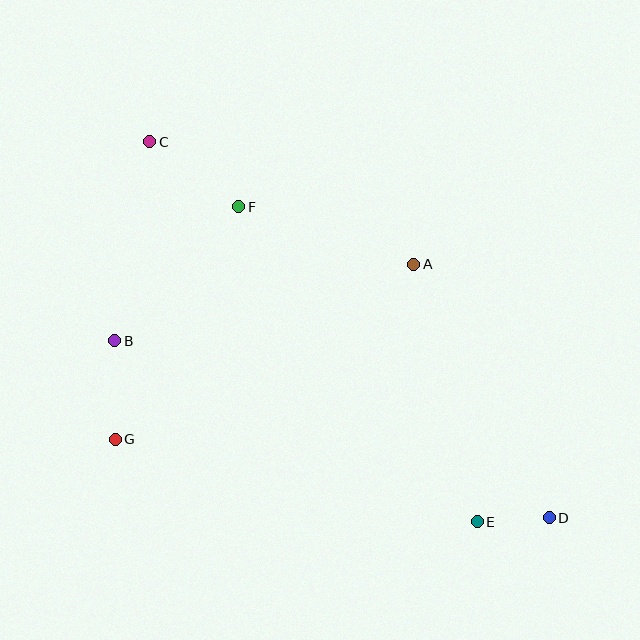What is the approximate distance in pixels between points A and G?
The distance between A and G is approximately 346 pixels.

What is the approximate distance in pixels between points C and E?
The distance between C and E is approximately 502 pixels.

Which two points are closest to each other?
Points D and E are closest to each other.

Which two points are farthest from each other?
Points C and D are farthest from each other.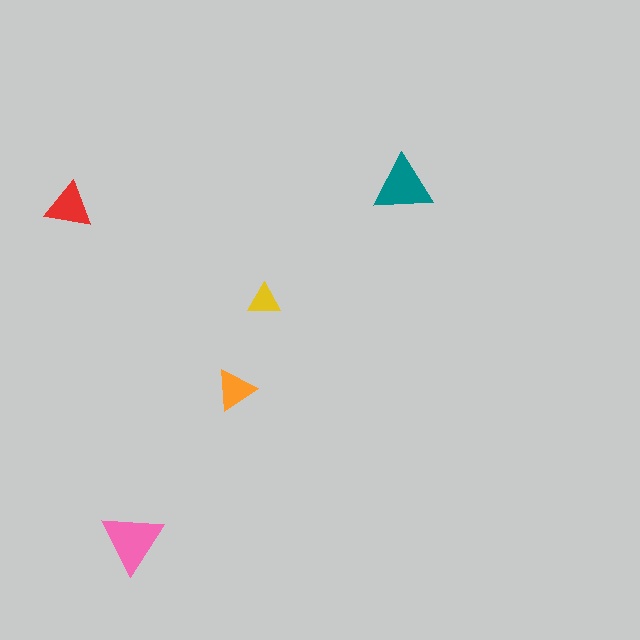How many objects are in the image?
There are 5 objects in the image.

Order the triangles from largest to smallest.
the pink one, the teal one, the red one, the orange one, the yellow one.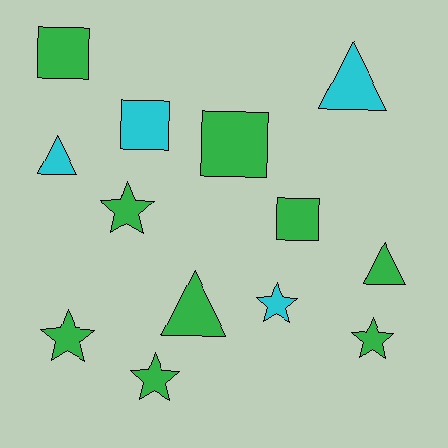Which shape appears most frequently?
Star, with 5 objects.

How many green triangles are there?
There are 2 green triangles.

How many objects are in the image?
There are 13 objects.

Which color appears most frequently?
Green, with 9 objects.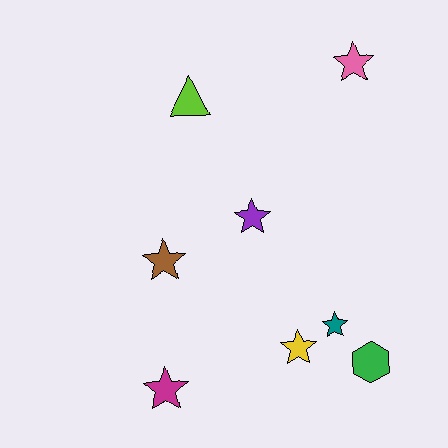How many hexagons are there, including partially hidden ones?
There is 1 hexagon.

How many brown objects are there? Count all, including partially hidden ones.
There is 1 brown object.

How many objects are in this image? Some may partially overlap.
There are 8 objects.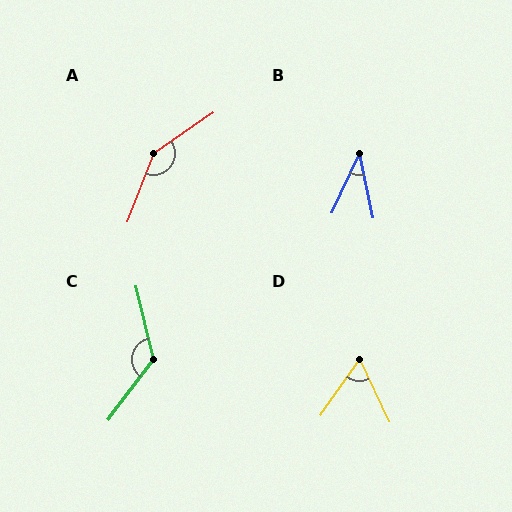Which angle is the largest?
A, at approximately 146 degrees.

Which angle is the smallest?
B, at approximately 37 degrees.